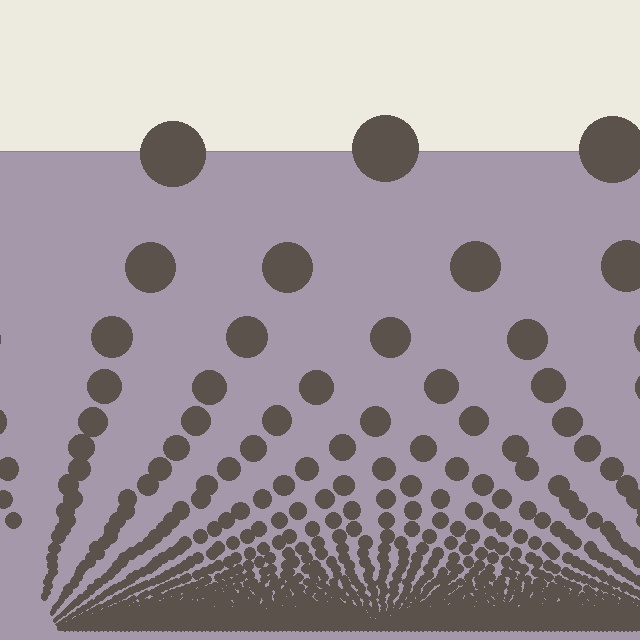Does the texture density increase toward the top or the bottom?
Density increases toward the bottom.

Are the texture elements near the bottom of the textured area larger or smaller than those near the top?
Smaller. The gradient is inverted — elements near the bottom are smaller and denser.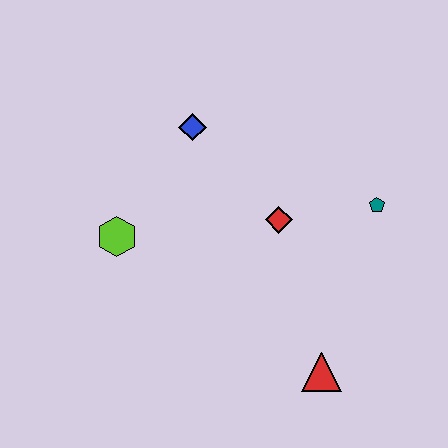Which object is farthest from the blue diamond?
The red triangle is farthest from the blue diamond.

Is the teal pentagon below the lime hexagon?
No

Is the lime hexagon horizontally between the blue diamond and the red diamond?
No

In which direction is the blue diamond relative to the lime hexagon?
The blue diamond is above the lime hexagon.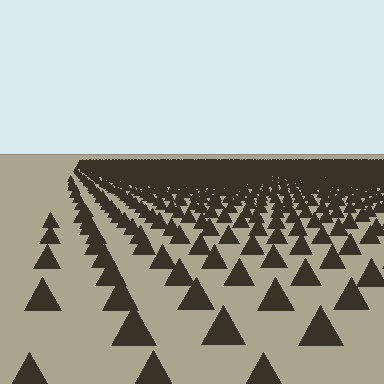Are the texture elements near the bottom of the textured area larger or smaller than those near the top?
Larger. Near the bottom, elements are closer to the viewer and appear at a bigger on-screen size.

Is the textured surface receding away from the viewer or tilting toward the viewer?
The surface is receding away from the viewer. Texture elements get smaller and denser toward the top.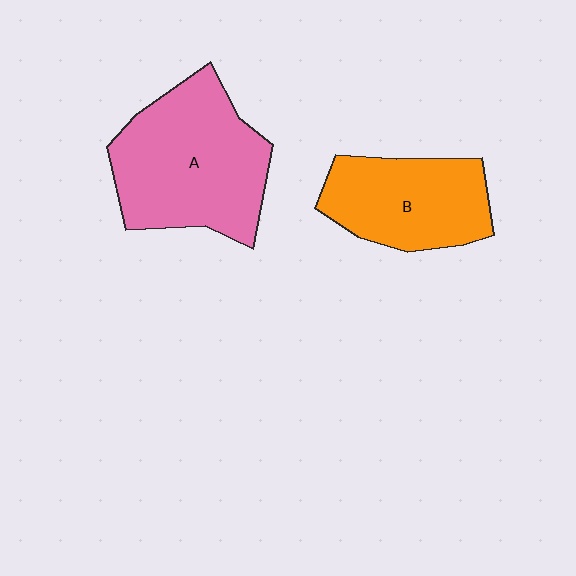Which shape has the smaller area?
Shape B (orange).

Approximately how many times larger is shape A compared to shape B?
Approximately 1.4 times.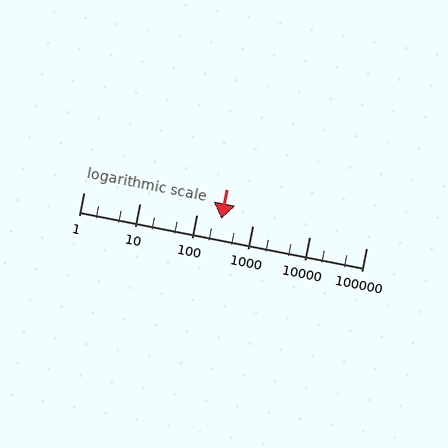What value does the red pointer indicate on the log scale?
The pointer indicates approximately 280.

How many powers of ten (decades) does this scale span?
The scale spans 5 decades, from 1 to 100000.